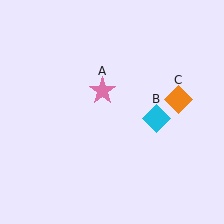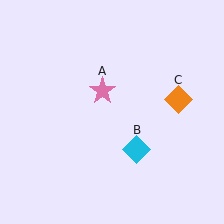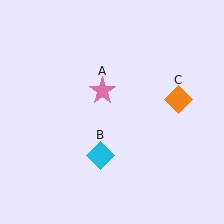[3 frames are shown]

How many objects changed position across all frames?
1 object changed position: cyan diamond (object B).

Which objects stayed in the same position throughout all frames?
Pink star (object A) and orange diamond (object C) remained stationary.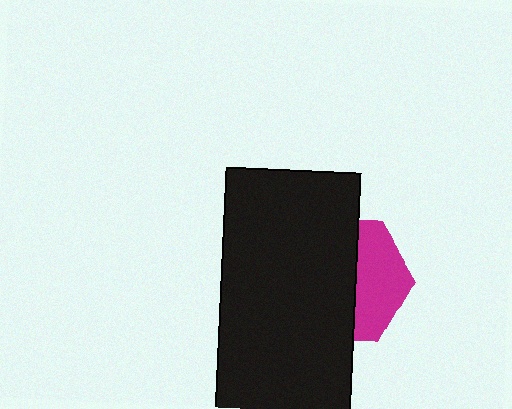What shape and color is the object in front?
The object in front is a black rectangle.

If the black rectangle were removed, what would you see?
You would see the complete magenta hexagon.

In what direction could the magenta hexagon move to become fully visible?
The magenta hexagon could move right. That would shift it out from behind the black rectangle entirely.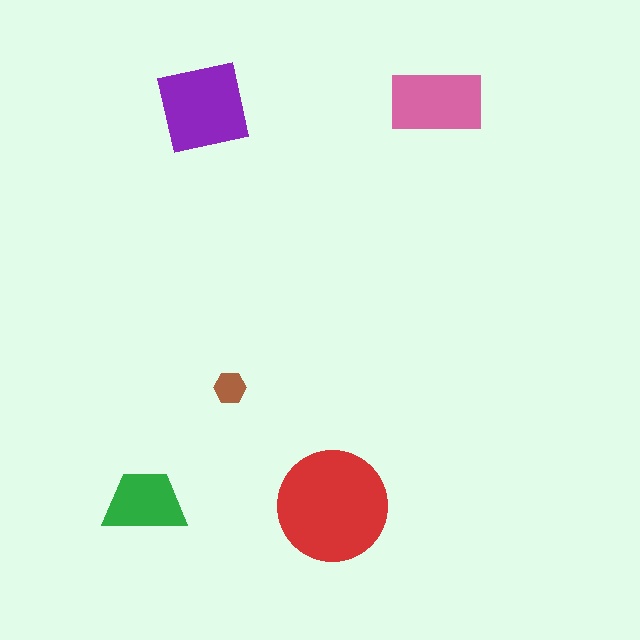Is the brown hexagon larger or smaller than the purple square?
Smaller.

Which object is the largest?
The red circle.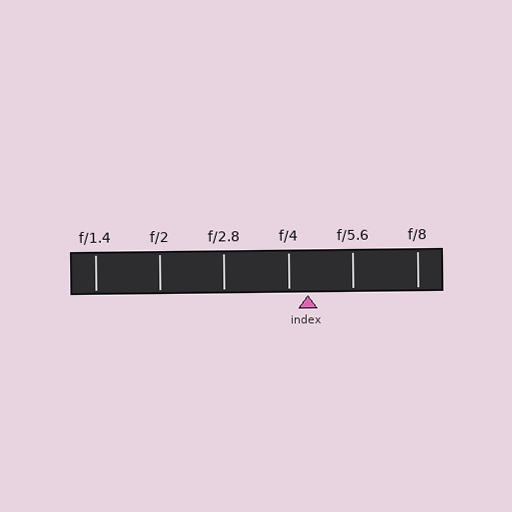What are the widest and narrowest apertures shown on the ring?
The widest aperture shown is f/1.4 and the narrowest is f/8.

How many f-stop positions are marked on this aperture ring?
There are 6 f-stop positions marked.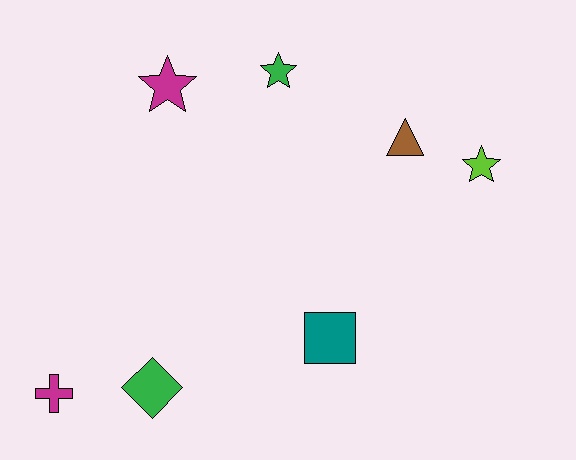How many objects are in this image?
There are 7 objects.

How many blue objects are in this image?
There are no blue objects.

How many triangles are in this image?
There is 1 triangle.